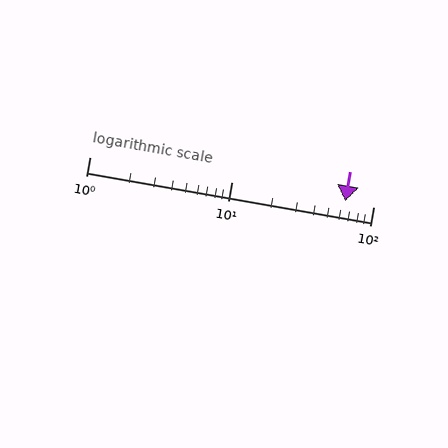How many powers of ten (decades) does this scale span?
The scale spans 2 decades, from 1 to 100.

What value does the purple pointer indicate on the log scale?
The pointer indicates approximately 63.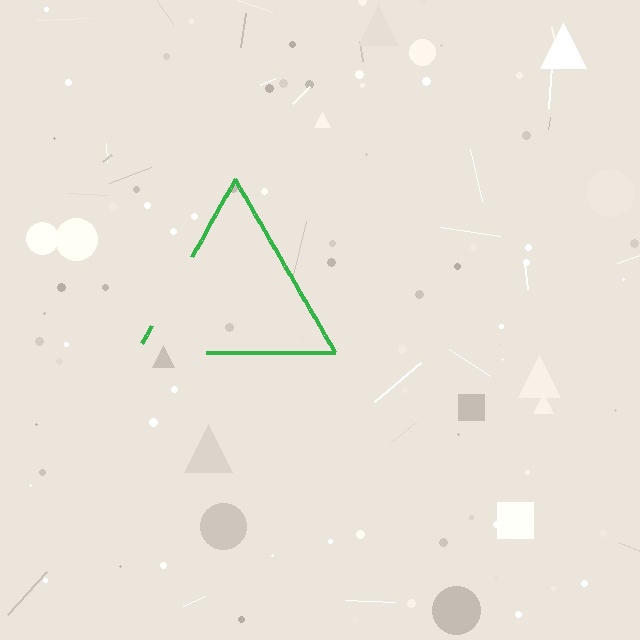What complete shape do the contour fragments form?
The contour fragments form a triangle.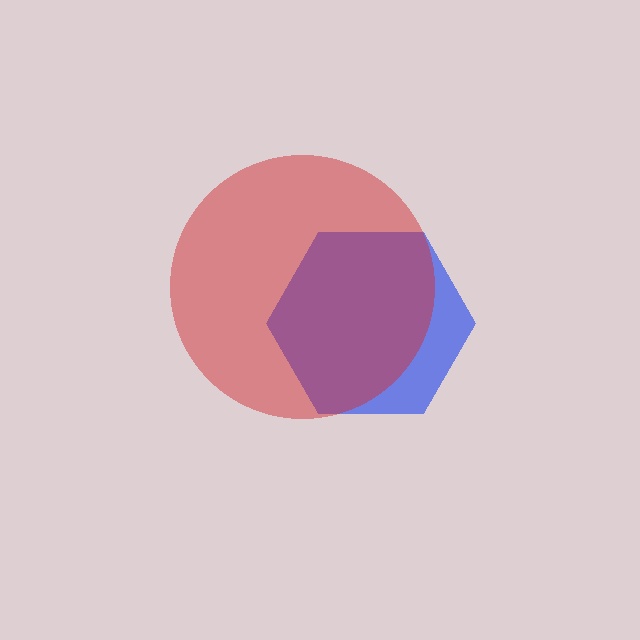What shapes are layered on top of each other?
The layered shapes are: a blue hexagon, a red circle.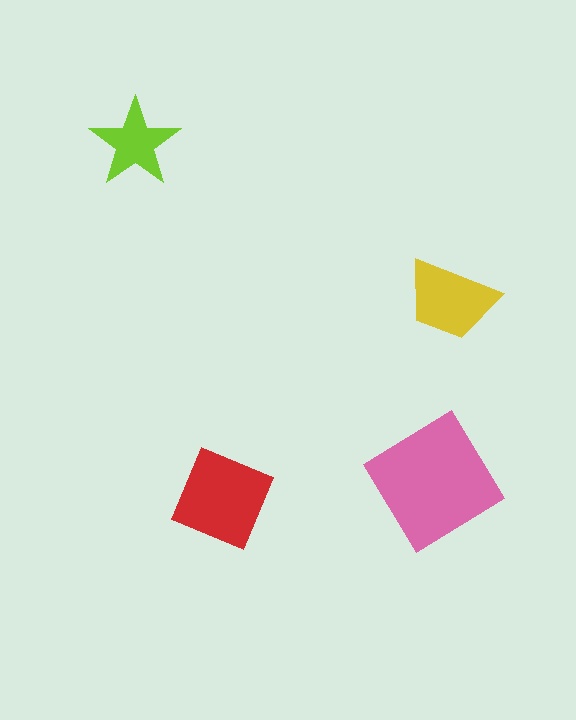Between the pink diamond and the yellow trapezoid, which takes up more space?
The pink diamond.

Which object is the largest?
The pink diamond.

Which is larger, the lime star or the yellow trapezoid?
The yellow trapezoid.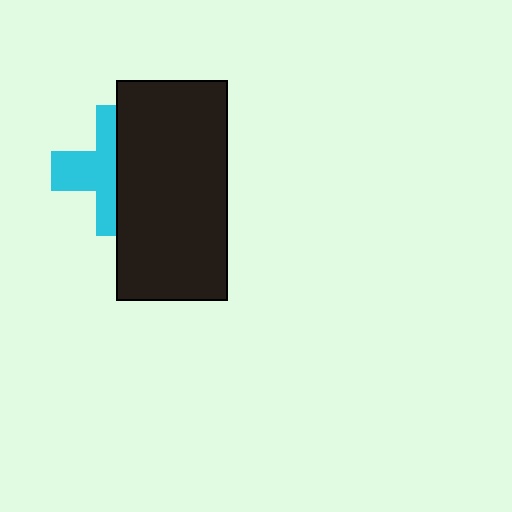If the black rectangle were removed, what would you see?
You would see the complete cyan cross.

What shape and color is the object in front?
The object in front is a black rectangle.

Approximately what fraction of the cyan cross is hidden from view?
Roughly 50% of the cyan cross is hidden behind the black rectangle.